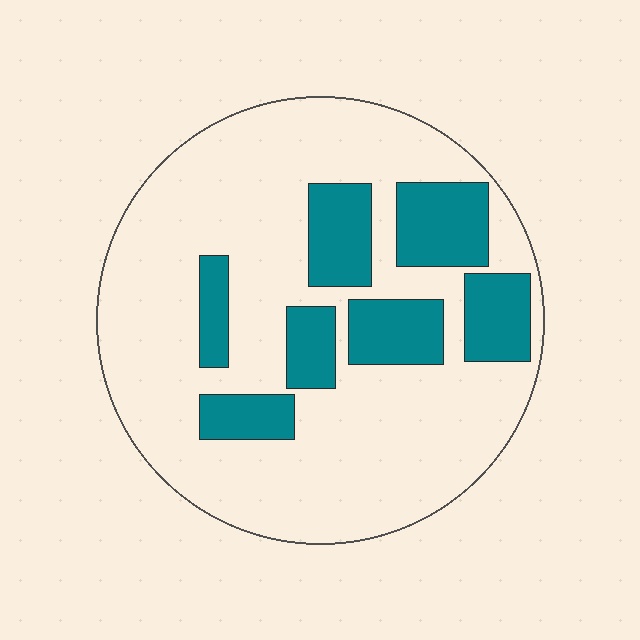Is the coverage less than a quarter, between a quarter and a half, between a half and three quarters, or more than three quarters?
Less than a quarter.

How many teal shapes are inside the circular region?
7.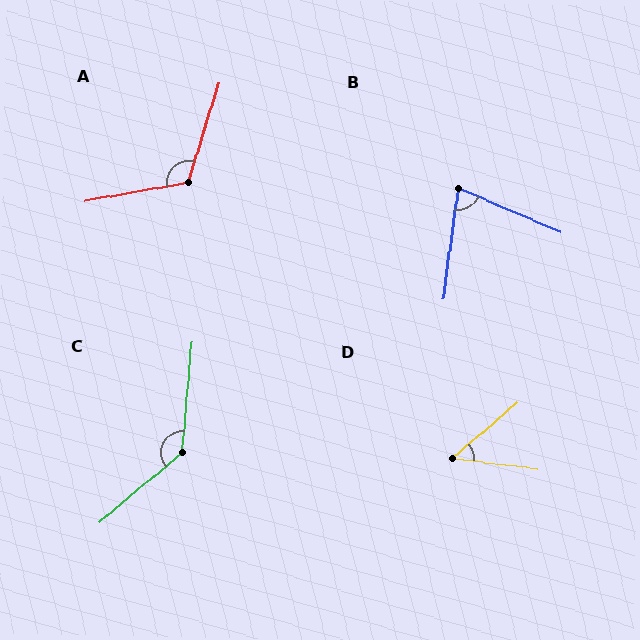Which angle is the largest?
C, at approximately 135 degrees.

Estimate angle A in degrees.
Approximately 117 degrees.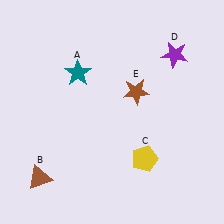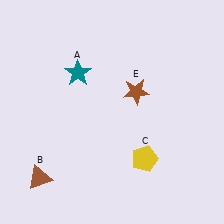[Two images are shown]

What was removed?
The purple star (D) was removed in Image 2.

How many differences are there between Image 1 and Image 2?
There is 1 difference between the two images.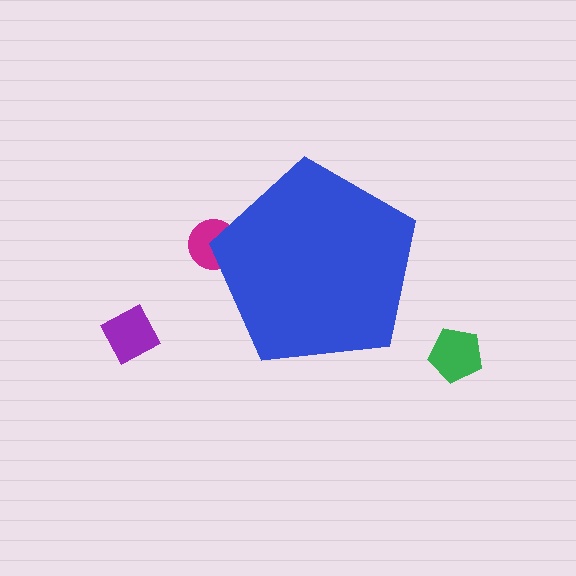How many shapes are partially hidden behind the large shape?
1 shape is partially hidden.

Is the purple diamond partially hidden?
No, the purple diamond is fully visible.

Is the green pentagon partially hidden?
No, the green pentagon is fully visible.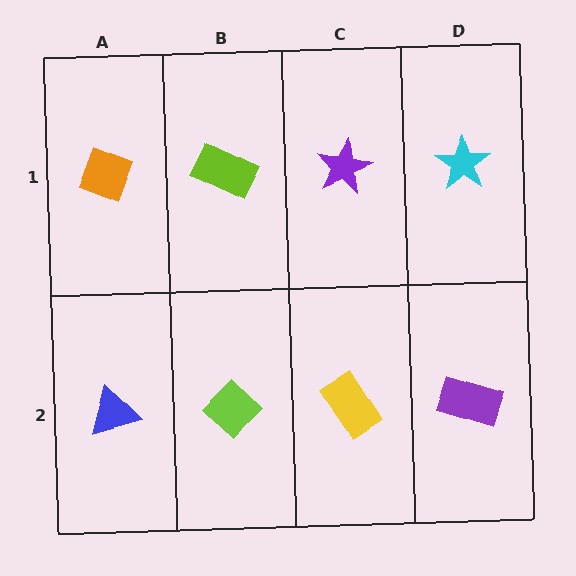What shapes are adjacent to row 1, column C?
A yellow rectangle (row 2, column C), a lime rectangle (row 1, column B), a cyan star (row 1, column D).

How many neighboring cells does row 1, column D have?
2.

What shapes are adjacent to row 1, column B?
A lime diamond (row 2, column B), an orange diamond (row 1, column A), a purple star (row 1, column C).